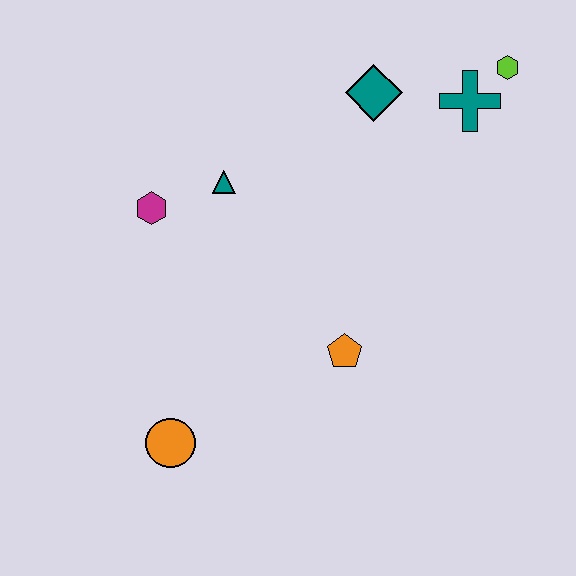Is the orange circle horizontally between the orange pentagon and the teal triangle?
No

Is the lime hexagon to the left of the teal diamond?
No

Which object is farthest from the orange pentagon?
The lime hexagon is farthest from the orange pentagon.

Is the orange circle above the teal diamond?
No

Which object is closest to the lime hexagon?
The teal cross is closest to the lime hexagon.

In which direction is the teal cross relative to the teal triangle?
The teal cross is to the right of the teal triangle.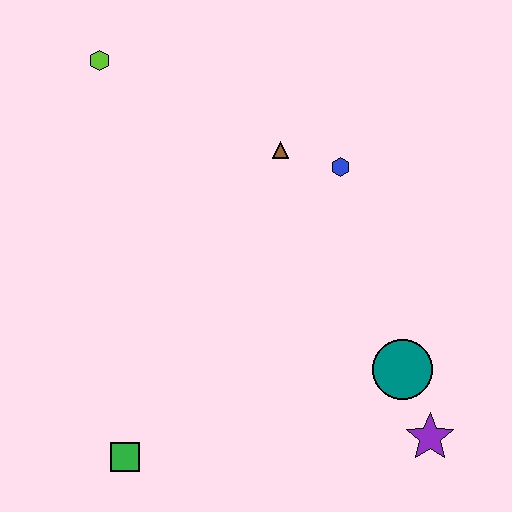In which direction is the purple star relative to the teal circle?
The purple star is below the teal circle.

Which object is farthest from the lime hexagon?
The purple star is farthest from the lime hexagon.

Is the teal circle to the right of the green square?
Yes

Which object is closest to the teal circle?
The purple star is closest to the teal circle.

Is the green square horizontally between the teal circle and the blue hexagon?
No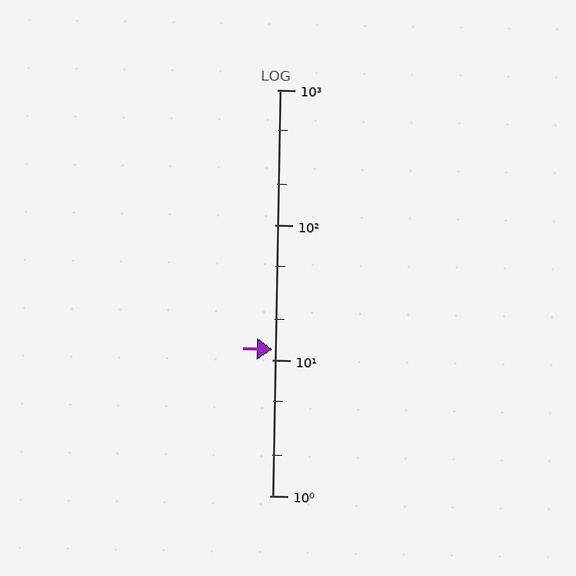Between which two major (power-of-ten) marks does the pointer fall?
The pointer is between 10 and 100.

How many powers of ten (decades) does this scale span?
The scale spans 3 decades, from 1 to 1000.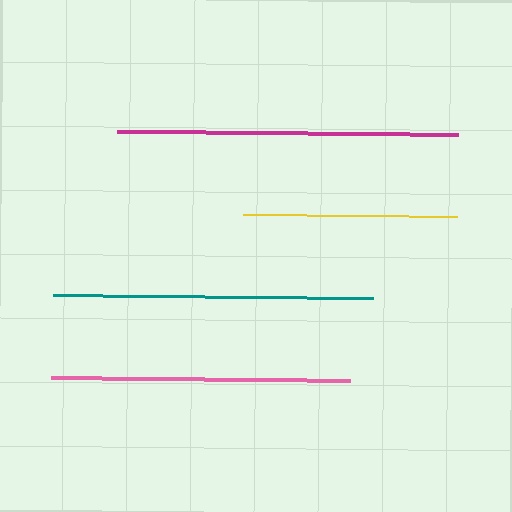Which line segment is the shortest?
The yellow line is the shortest at approximately 214 pixels.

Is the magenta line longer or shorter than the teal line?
The magenta line is longer than the teal line.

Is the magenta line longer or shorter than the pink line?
The magenta line is longer than the pink line.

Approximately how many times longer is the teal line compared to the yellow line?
The teal line is approximately 1.5 times the length of the yellow line.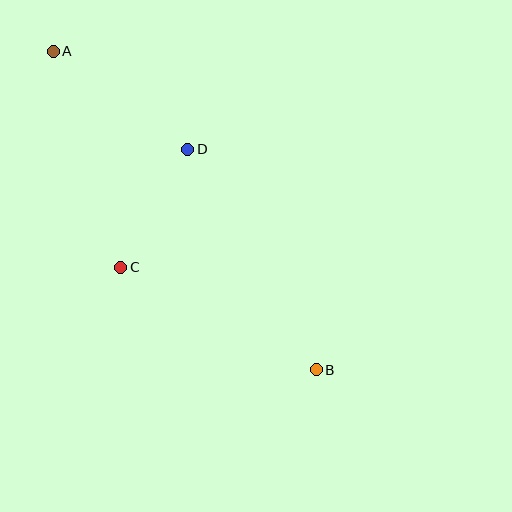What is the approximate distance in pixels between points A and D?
The distance between A and D is approximately 166 pixels.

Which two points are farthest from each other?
Points A and B are farthest from each other.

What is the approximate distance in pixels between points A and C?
The distance between A and C is approximately 226 pixels.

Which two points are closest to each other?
Points C and D are closest to each other.